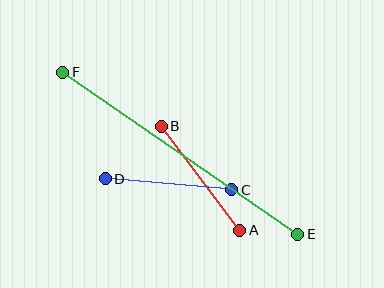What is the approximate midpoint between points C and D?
The midpoint is at approximately (168, 184) pixels.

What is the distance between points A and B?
The distance is approximately 130 pixels.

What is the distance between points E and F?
The distance is approximately 285 pixels.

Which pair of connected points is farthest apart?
Points E and F are farthest apart.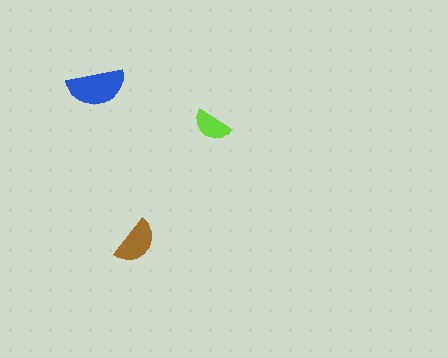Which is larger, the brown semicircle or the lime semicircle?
The brown one.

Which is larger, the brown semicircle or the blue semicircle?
The blue one.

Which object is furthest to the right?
The lime semicircle is rightmost.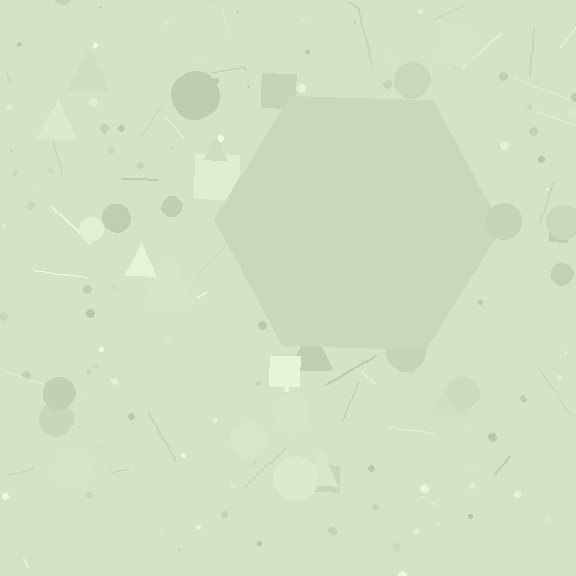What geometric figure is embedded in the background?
A hexagon is embedded in the background.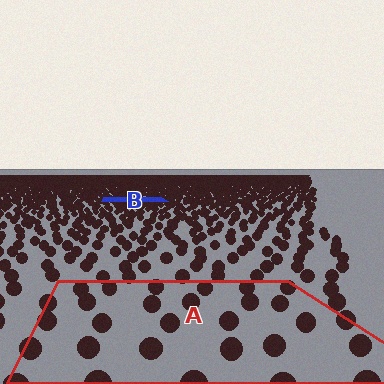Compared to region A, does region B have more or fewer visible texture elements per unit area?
Region B has more texture elements per unit area — they are packed more densely because it is farther away.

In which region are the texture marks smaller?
The texture marks are smaller in region B, because it is farther away.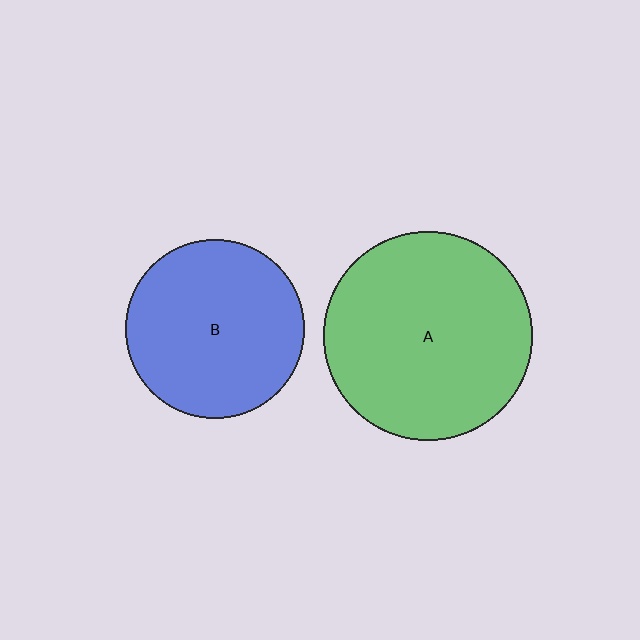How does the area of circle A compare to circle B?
Approximately 1.4 times.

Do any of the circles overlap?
No, none of the circles overlap.